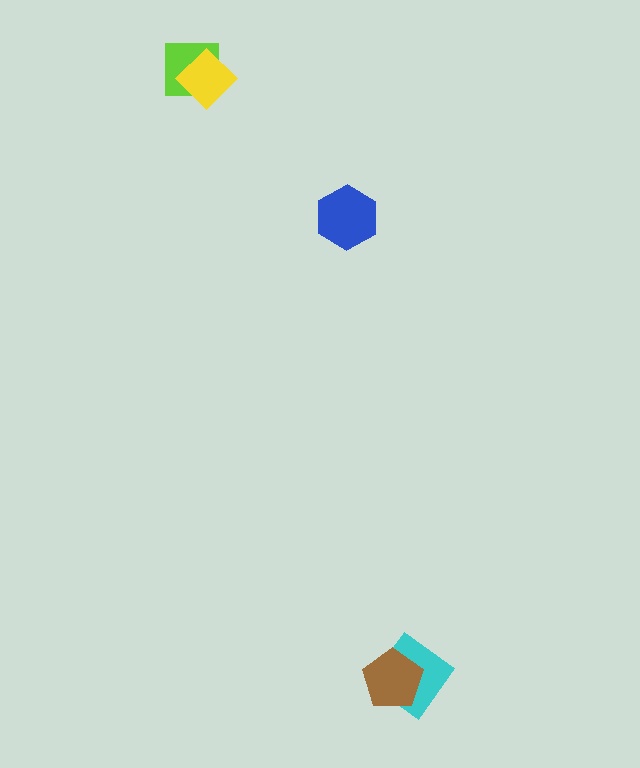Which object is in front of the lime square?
The yellow diamond is in front of the lime square.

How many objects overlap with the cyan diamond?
1 object overlaps with the cyan diamond.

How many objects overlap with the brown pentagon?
1 object overlaps with the brown pentagon.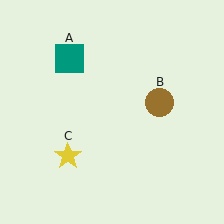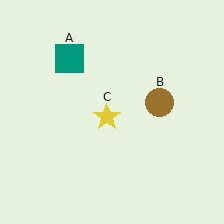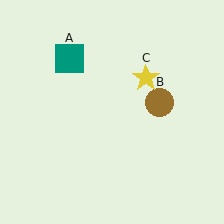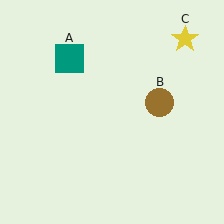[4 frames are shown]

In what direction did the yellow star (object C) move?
The yellow star (object C) moved up and to the right.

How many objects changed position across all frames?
1 object changed position: yellow star (object C).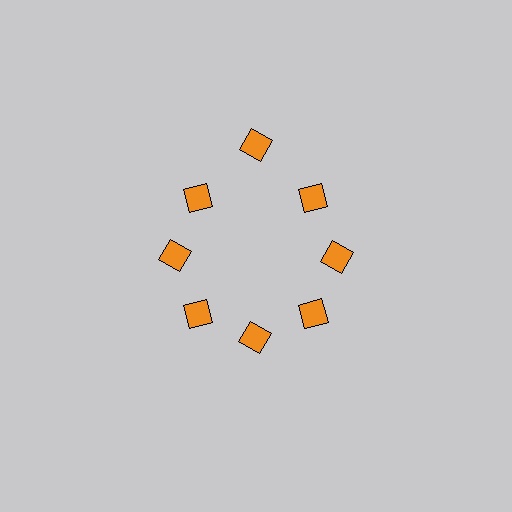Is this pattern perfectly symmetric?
No. The 8 orange diamonds are arranged in a ring, but one element near the 12 o'clock position is pushed outward from the center, breaking the 8-fold rotational symmetry.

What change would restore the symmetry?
The symmetry would be restored by moving it inward, back onto the ring so that all 8 diamonds sit at equal angles and equal distance from the center.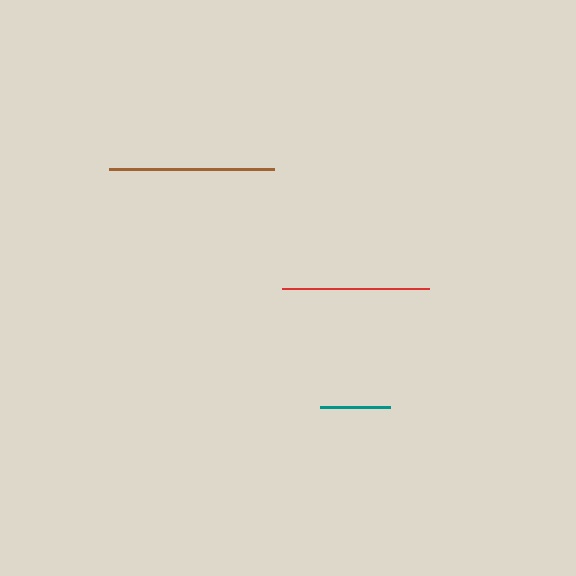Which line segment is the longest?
The brown line is the longest at approximately 165 pixels.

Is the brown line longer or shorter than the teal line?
The brown line is longer than the teal line.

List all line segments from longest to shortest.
From longest to shortest: brown, red, teal.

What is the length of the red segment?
The red segment is approximately 147 pixels long.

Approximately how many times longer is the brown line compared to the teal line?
The brown line is approximately 2.4 times the length of the teal line.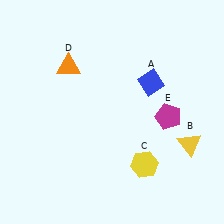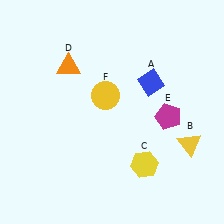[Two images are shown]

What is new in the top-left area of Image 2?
A yellow circle (F) was added in the top-left area of Image 2.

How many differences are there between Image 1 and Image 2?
There is 1 difference between the two images.